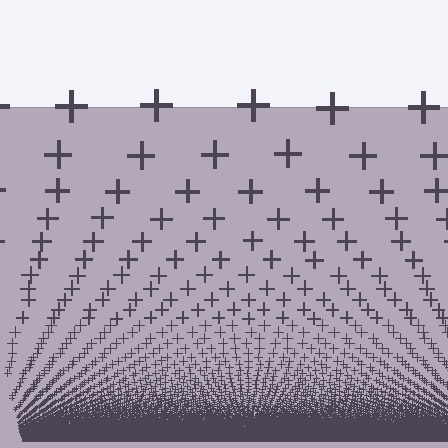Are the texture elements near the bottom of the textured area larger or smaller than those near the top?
Smaller. The gradient is inverted — elements near the bottom are smaller and denser.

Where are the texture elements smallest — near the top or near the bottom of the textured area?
Near the bottom.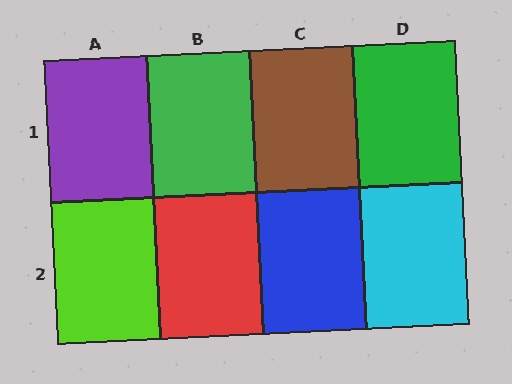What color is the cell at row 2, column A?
Lime.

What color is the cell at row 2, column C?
Blue.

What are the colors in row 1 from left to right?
Purple, green, brown, green.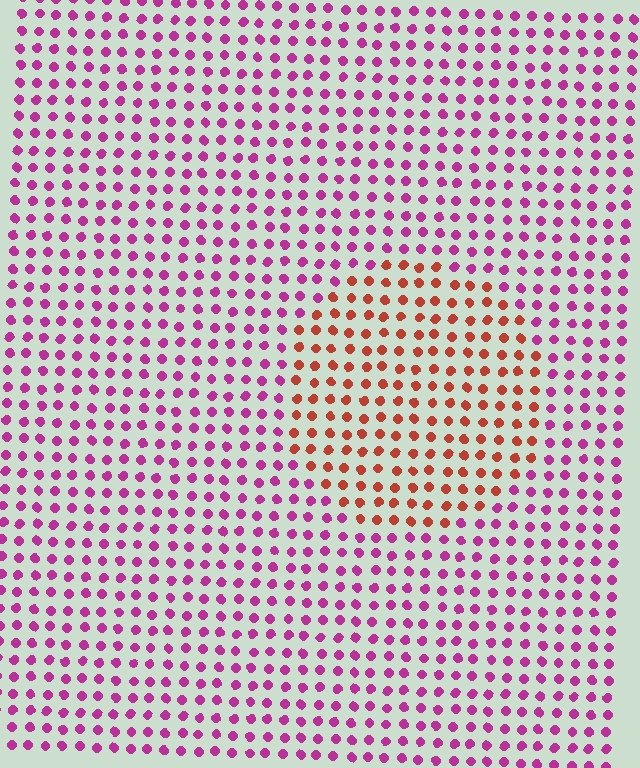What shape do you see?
I see a circle.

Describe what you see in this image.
The image is filled with small magenta elements in a uniform arrangement. A circle-shaped region is visible where the elements are tinted to a slightly different hue, forming a subtle color boundary.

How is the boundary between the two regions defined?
The boundary is defined purely by a slight shift in hue (about 52 degrees). Spacing, size, and orientation are identical on both sides.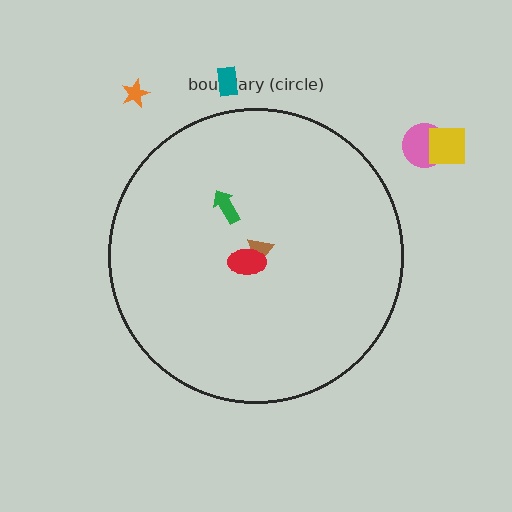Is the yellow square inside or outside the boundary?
Outside.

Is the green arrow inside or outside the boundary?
Inside.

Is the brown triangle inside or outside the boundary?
Inside.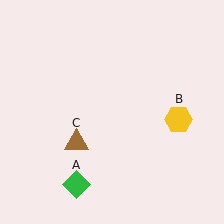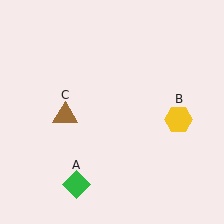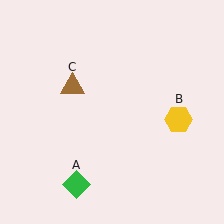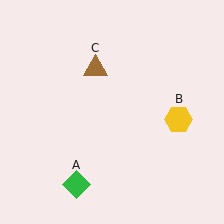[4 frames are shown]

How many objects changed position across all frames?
1 object changed position: brown triangle (object C).